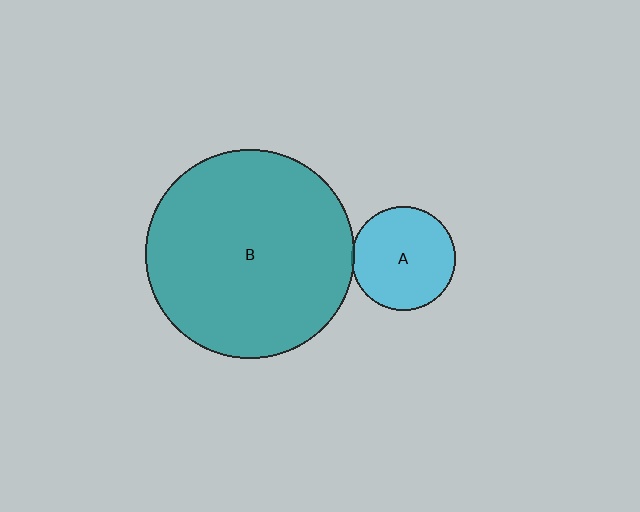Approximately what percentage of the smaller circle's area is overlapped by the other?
Approximately 5%.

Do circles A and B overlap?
Yes.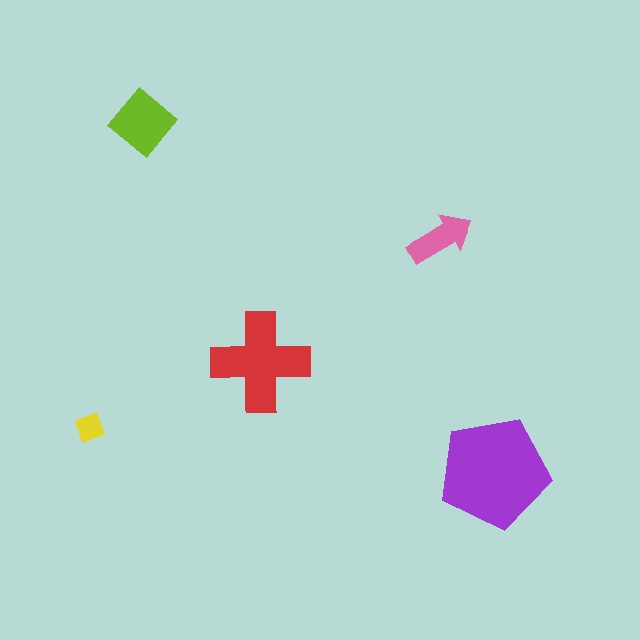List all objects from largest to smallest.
The purple pentagon, the red cross, the lime diamond, the pink arrow, the yellow diamond.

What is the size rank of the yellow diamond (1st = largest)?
5th.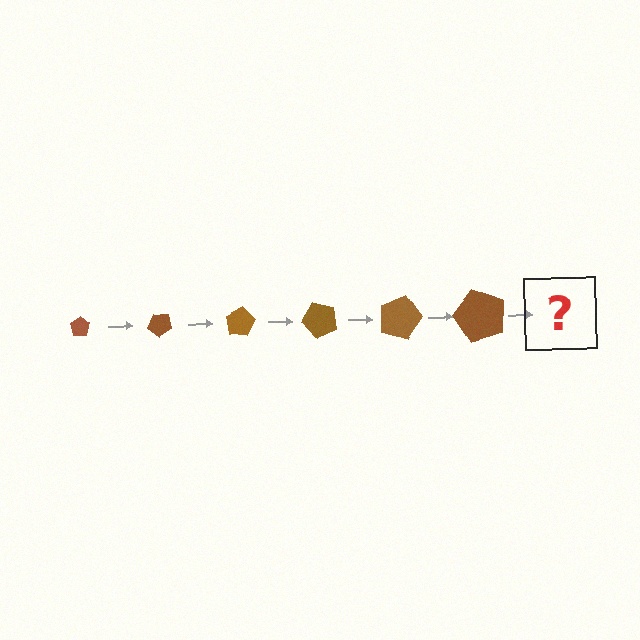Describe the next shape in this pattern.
It should be a pentagon, larger than the previous one and rotated 240 degrees from the start.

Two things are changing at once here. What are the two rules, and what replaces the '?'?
The two rules are that the pentagon grows larger each step and it rotates 40 degrees each step. The '?' should be a pentagon, larger than the previous one and rotated 240 degrees from the start.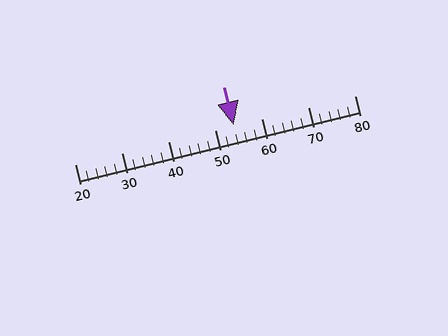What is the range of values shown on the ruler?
The ruler shows values from 20 to 80.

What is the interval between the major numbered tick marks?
The major tick marks are spaced 10 units apart.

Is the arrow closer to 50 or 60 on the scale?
The arrow is closer to 50.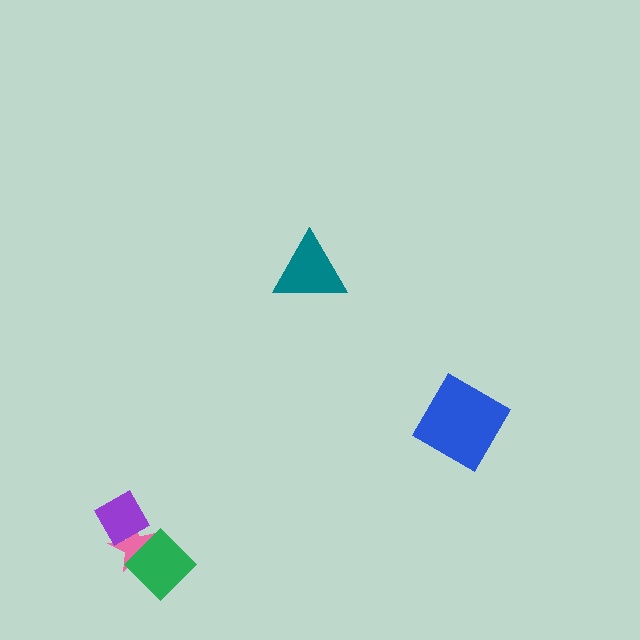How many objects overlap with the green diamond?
1 object overlaps with the green diamond.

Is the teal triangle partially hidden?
No, no other shape covers it.